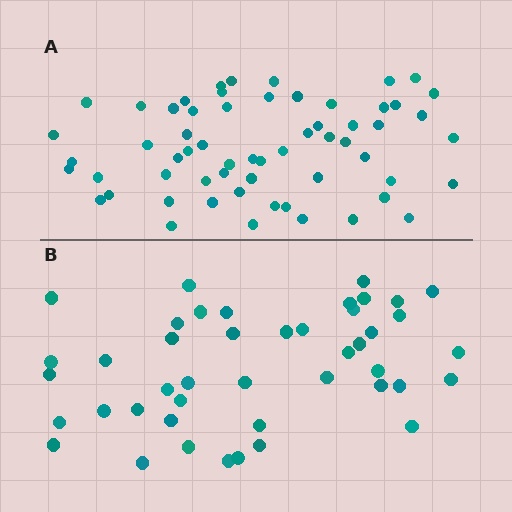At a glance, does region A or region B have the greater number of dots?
Region A (the top region) has more dots.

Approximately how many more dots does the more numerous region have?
Region A has approximately 15 more dots than region B.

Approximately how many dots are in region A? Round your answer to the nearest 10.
About 60 dots.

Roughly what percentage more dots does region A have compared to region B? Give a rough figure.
About 35% more.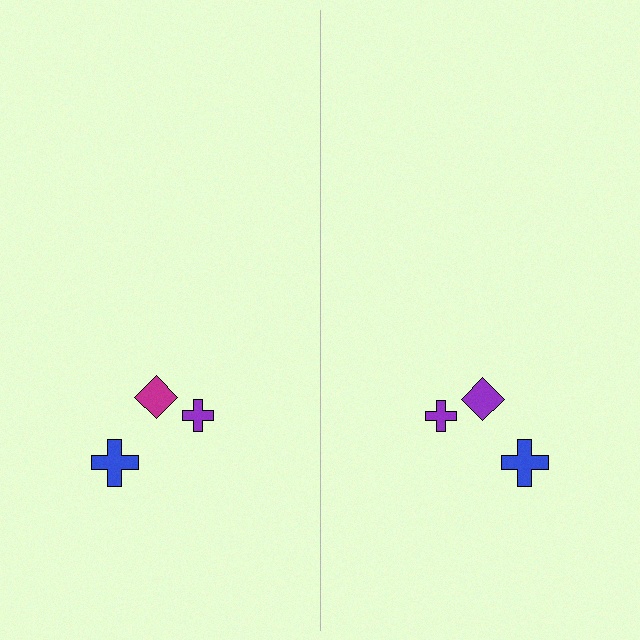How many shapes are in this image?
There are 6 shapes in this image.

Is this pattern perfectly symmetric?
No, the pattern is not perfectly symmetric. The purple diamond on the right side breaks the symmetry — its mirror counterpart is magenta.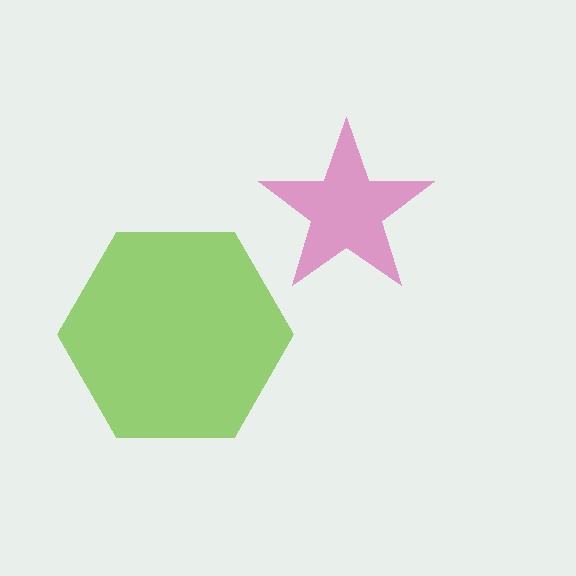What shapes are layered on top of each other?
The layered shapes are: a magenta star, a lime hexagon.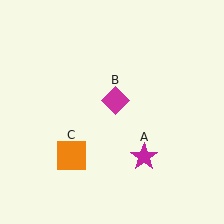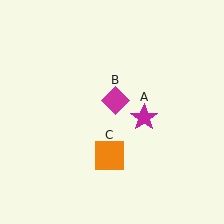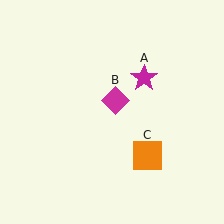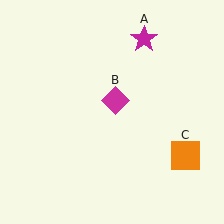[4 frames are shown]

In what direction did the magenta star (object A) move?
The magenta star (object A) moved up.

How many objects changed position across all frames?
2 objects changed position: magenta star (object A), orange square (object C).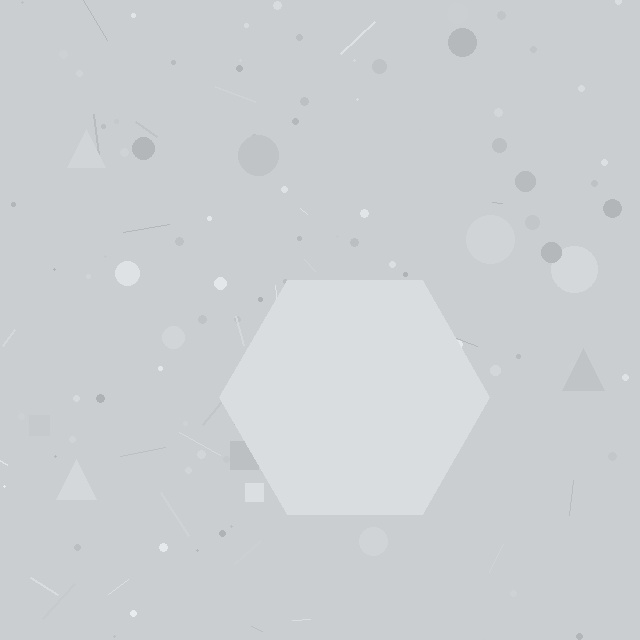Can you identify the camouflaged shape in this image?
The camouflaged shape is a hexagon.